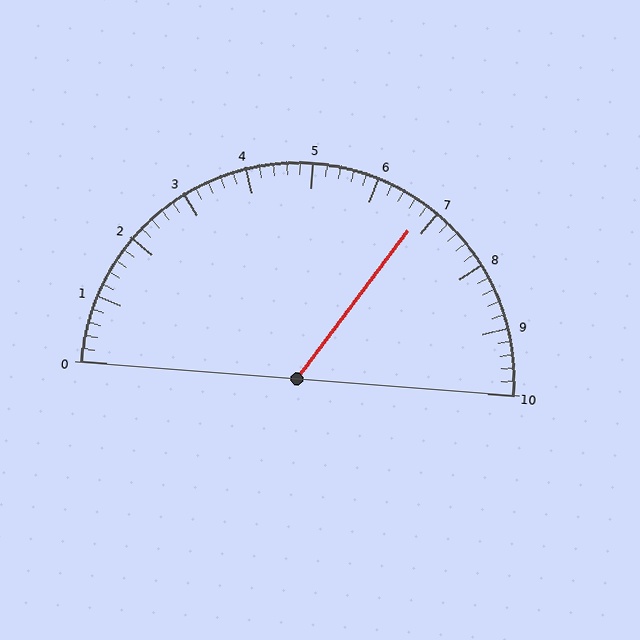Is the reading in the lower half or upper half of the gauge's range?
The reading is in the upper half of the range (0 to 10).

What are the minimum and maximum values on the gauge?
The gauge ranges from 0 to 10.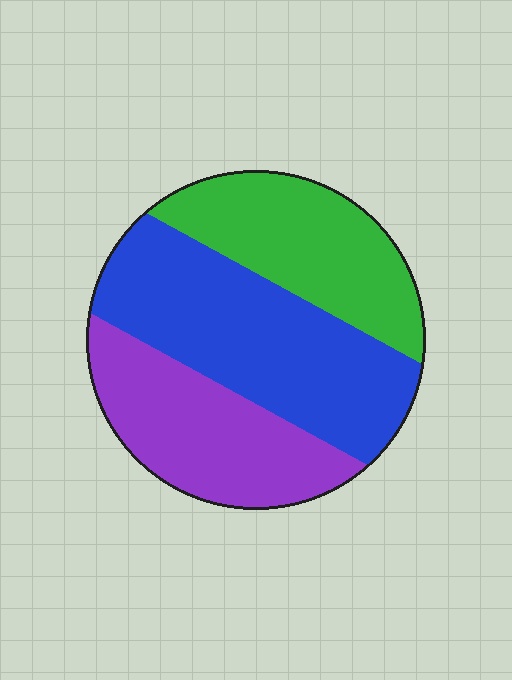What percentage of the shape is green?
Green covers around 30% of the shape.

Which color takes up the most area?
Blue, at roughly 40%.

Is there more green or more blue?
Blue.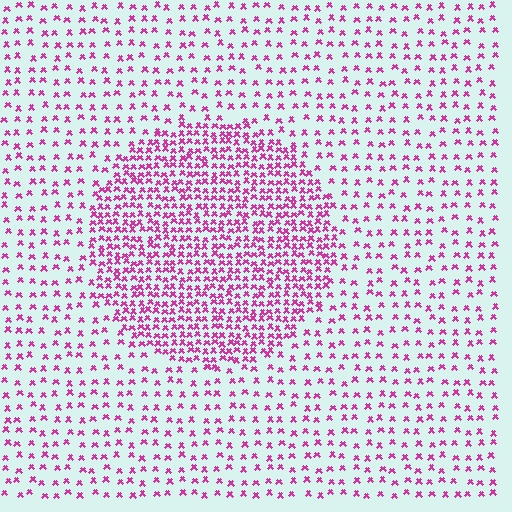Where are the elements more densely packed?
The elements are more densely packed inside the circle boundary.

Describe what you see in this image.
The image contains small magenta elements arranged at two different densities. A circle-shaped region is visible where the elements are more densely packed than the surrounding area.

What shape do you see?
I see a circle.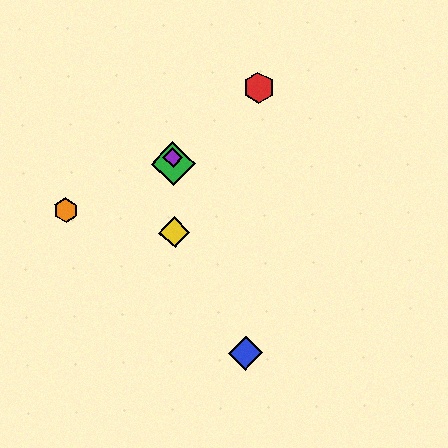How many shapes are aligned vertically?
3 shapes (the green diamond, the yellow diamond, the purple diamond) are aligned vertically.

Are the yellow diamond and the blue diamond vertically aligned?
No, the yellow diamond is at x≈174 and the blue diamond is at x≈245.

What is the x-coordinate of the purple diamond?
The purple diamond is at x≈173.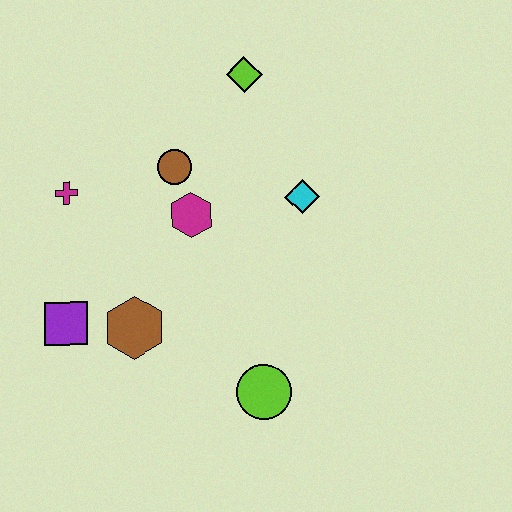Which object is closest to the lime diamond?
The brown circle is closest to the lime diamond.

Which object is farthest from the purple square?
The lime diamond is farthest from the purple square.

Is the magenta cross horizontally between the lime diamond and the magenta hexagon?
No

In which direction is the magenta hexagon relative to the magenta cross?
The magenta hexagon is to the right of the magenta cross.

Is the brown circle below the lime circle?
No